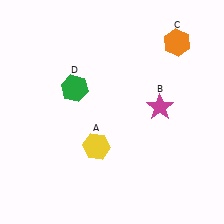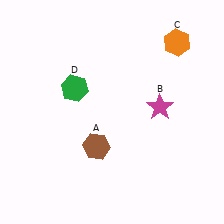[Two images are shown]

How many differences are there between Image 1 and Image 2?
There is 1 difference between the two images.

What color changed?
The hexagon (A) changed from yellow in Image 1 to brown in Image 2.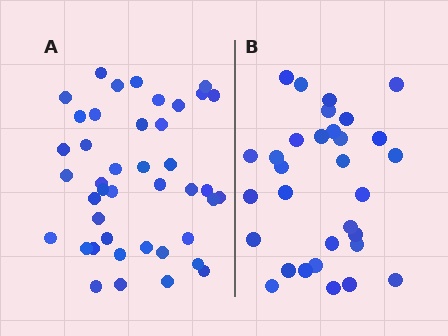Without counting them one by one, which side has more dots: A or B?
Region A (the left region) has more dots.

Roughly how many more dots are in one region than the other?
Region A has roughly 12 or so more dots than region B.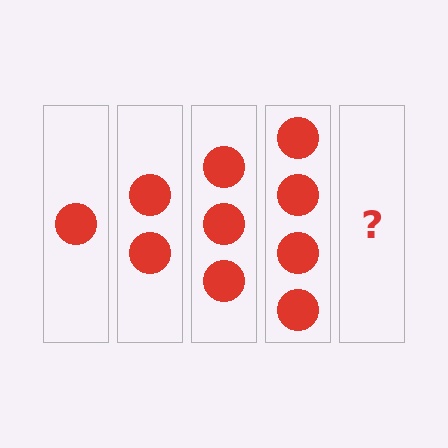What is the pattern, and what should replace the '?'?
The pattern is that each step adds one more circle. The '?' should be 5 circles.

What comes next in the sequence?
The next element should be 5 circles.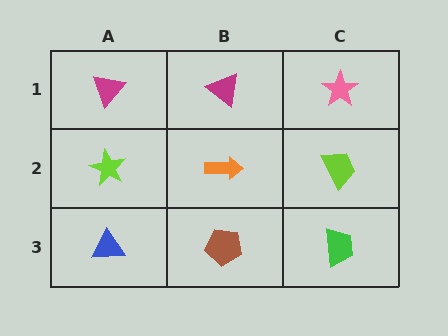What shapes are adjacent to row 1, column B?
An orange arrow (row 2, column B), a magenta triangle (row 1, column A), a pink star (row 1, column C).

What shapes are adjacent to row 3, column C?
A lime trapezoid (row 2, column C), a brown pentagon (row 3, column B).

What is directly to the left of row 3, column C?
A brown pentagon.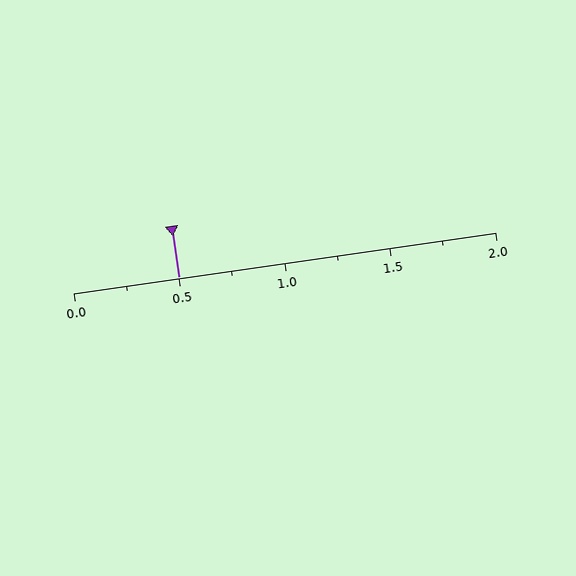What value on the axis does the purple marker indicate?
The marker indicates approximately 0.5.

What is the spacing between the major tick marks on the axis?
The major ticks are spaced 0.5 apart.